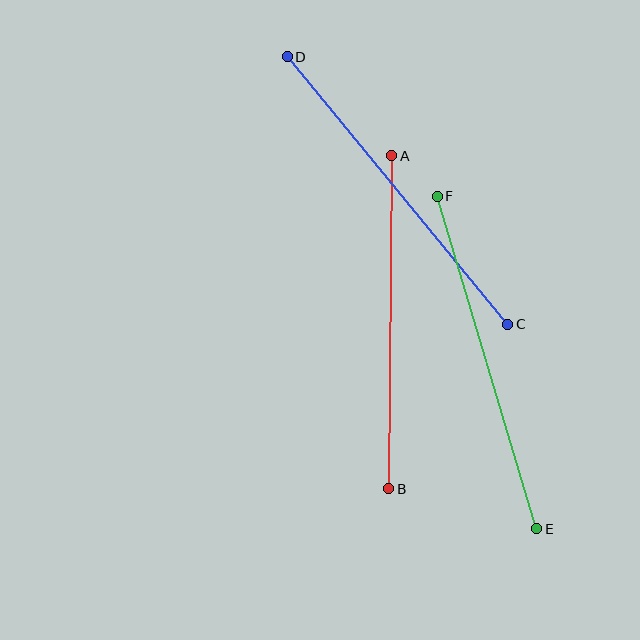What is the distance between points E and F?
The distance is approximately 347 pixels.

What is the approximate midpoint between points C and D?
The midpoint is at approximately (397, 191) pixels.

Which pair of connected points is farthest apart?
Points E and F are farthest apart.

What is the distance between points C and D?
The distance is approximately 347 pixels.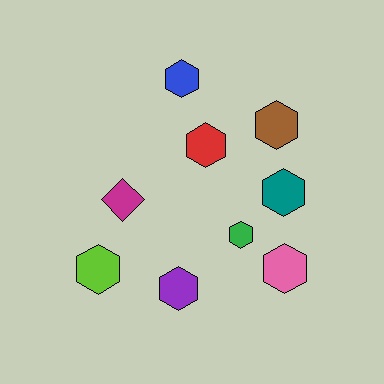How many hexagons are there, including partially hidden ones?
There are 8 hexagons.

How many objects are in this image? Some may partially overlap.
There are 9 objects.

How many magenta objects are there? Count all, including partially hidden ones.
There is 1 magenta object.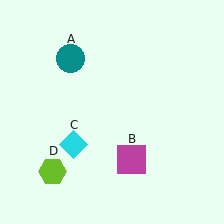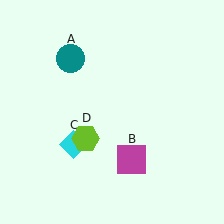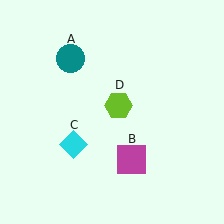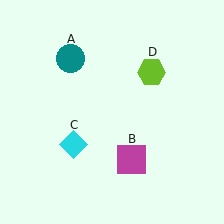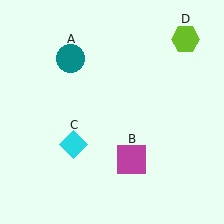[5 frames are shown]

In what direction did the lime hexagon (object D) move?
The lime hexagon (object D) moved up and to the right.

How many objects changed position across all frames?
1 object changed position: lime hexagon (object D).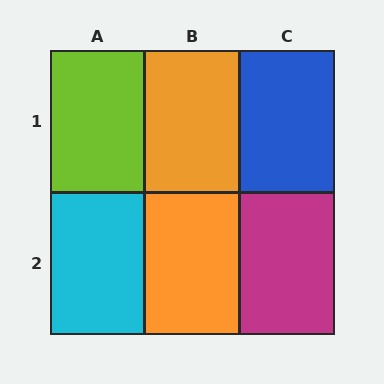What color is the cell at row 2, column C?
Magenta.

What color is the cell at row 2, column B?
Orange.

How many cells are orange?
2 cells are orange.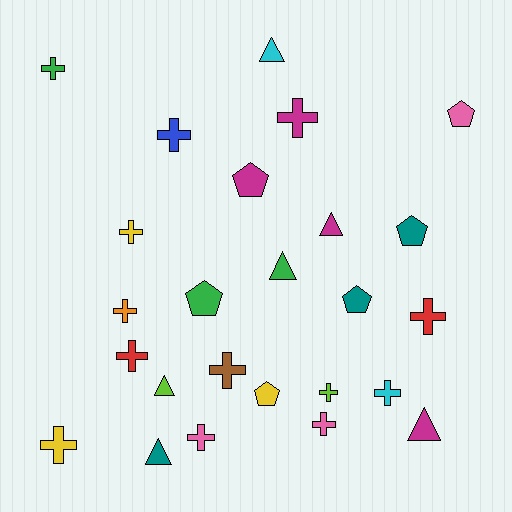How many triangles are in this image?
There are 6 triangles.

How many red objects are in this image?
There are 2 red objects.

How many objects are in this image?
There are 25 objects.